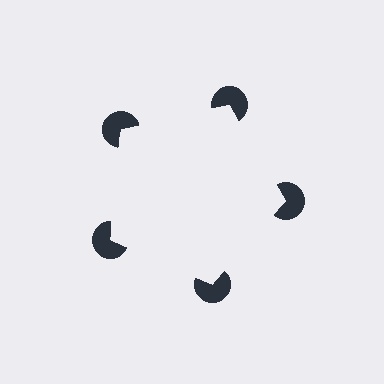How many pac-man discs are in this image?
There are 5 — one at each vertex of the illusory pentagon.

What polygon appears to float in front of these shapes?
An illusory pentagon — its edges are inferred from the aligned wedge cuts in the pac-man discs, not physically drawn.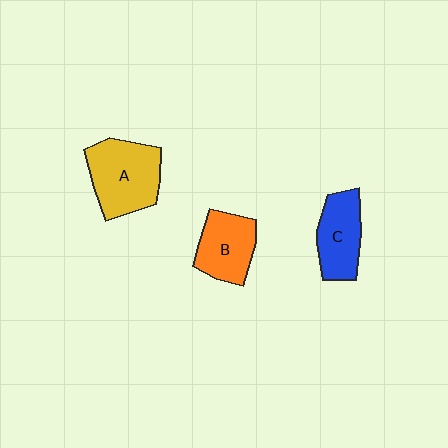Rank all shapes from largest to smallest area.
From largest to smallest: A (yellow), B (orange), C (blue).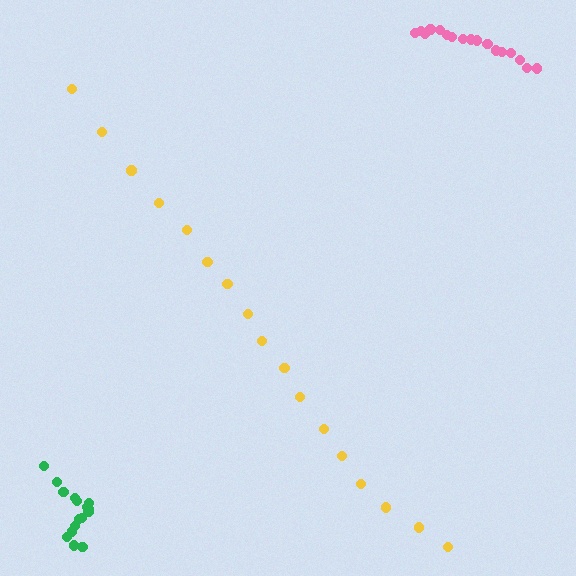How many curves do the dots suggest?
There are 3 distinct paths.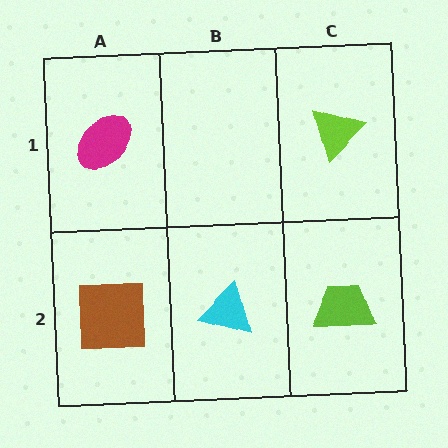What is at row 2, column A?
A brown square.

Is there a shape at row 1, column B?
No, that cell is empty.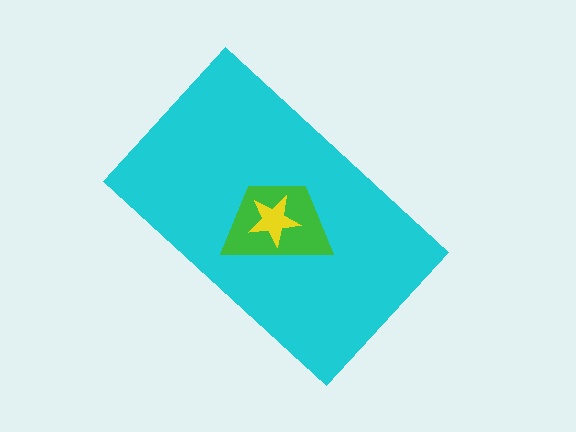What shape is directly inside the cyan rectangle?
The green trapezoid.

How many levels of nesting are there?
3.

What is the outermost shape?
The cyan rectangle.